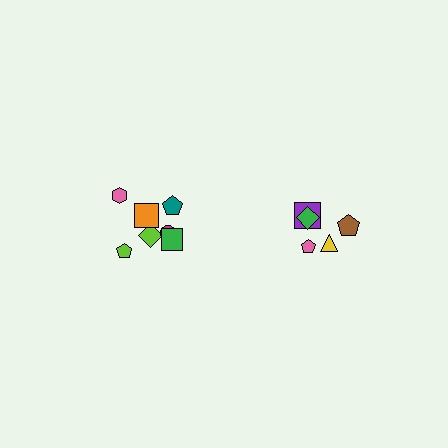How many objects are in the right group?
There are 5 objects.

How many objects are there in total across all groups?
There are 13 objects.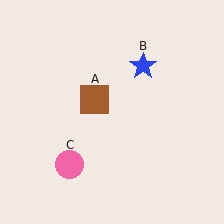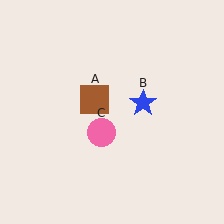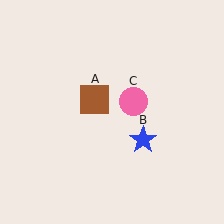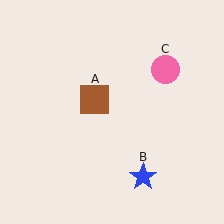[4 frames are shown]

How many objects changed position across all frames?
2 objects changed position: blue star (object B), pink circle (object C).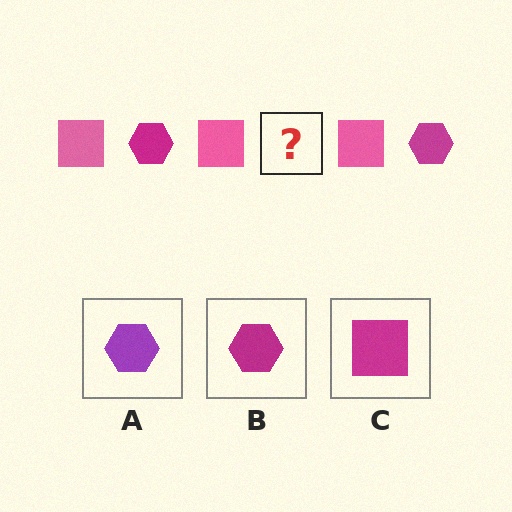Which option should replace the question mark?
Option B.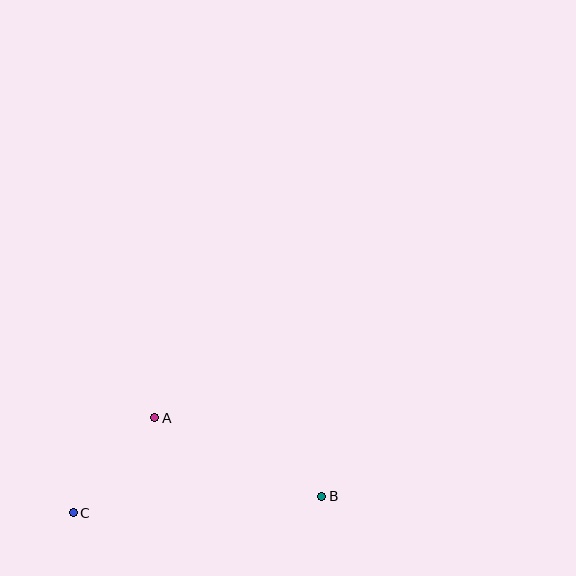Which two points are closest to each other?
Points A and C are closest to each other.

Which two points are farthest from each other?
Points B and C are farthest from each other.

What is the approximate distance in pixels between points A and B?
The distance between A and B is approximately 185 pixels.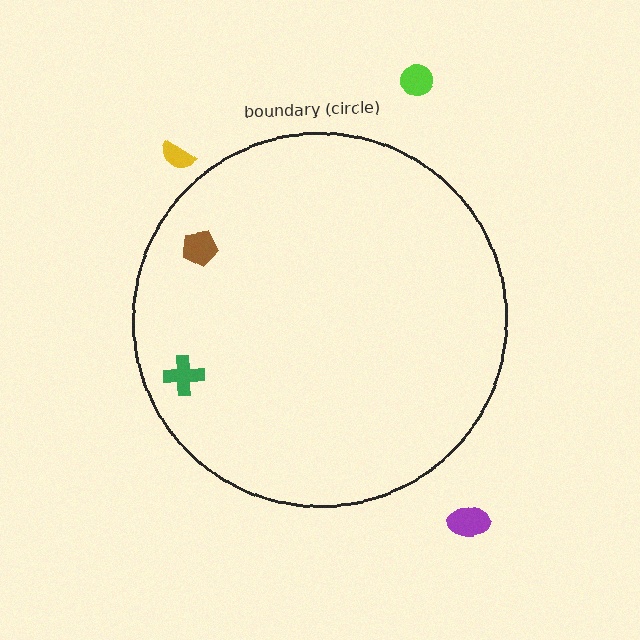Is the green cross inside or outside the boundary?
Inside.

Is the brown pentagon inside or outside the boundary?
Inside.